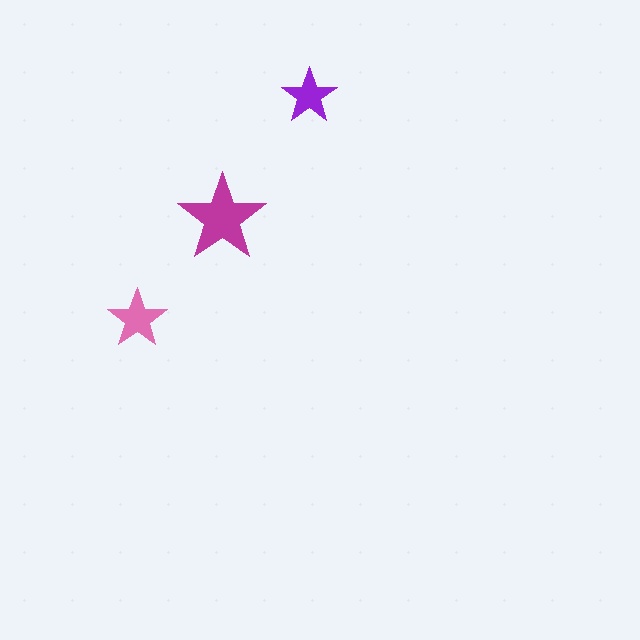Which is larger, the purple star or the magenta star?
The magenta one.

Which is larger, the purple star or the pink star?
The pink one.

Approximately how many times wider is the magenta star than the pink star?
About 1.5 times wider.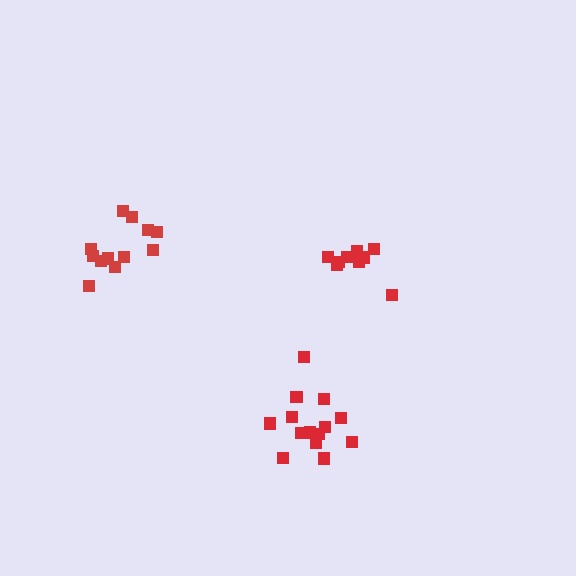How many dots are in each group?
Group 1: 9 dots, Group 2: 12 dots, Group 3: 14 dots (35 total).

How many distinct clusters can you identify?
There are 3 distinct clusters.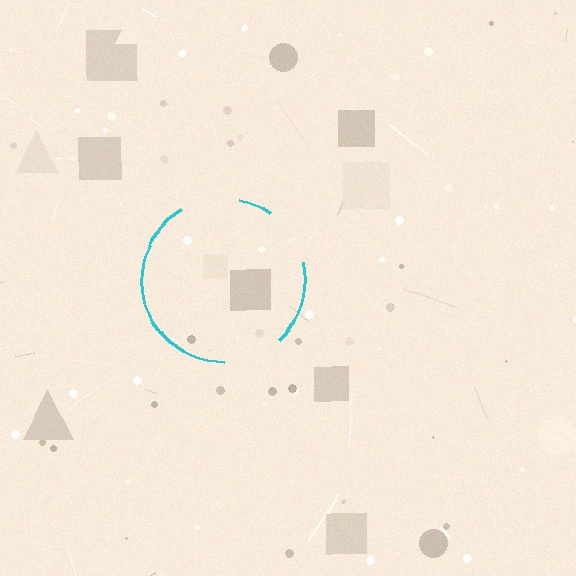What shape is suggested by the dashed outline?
The dashed outline suggests a circle.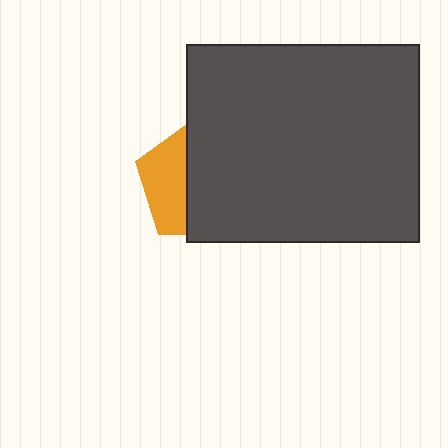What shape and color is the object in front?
The object in front is a dark gray rectangle.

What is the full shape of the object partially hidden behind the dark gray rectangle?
The partially hidden object is an orange pentagon.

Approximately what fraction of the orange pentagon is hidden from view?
Roughly 63% of the orange pentagon is hidden behind the dark gray rectangle.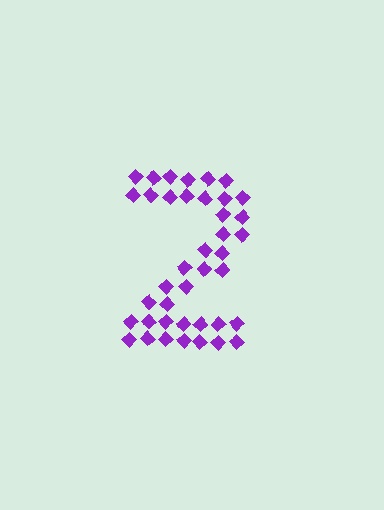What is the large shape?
The large shape is the digit 2.